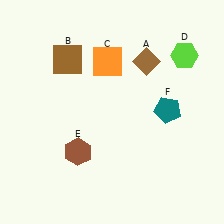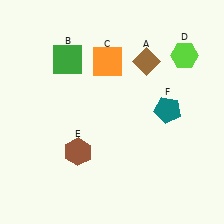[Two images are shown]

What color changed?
The square (B) changed from brown in Image 1 to green in Image 2.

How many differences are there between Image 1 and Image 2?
There is 1 difference between the two images.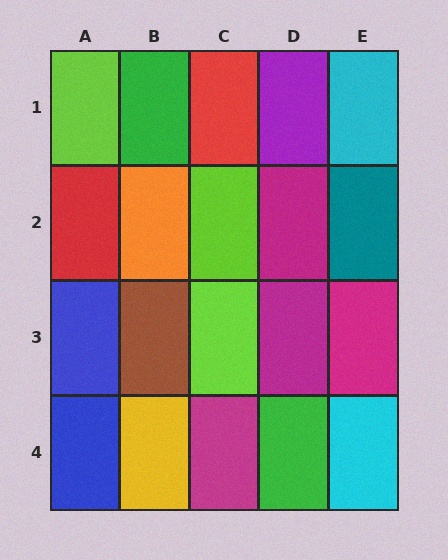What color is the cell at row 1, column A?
Lime.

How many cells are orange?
1 cell is orange.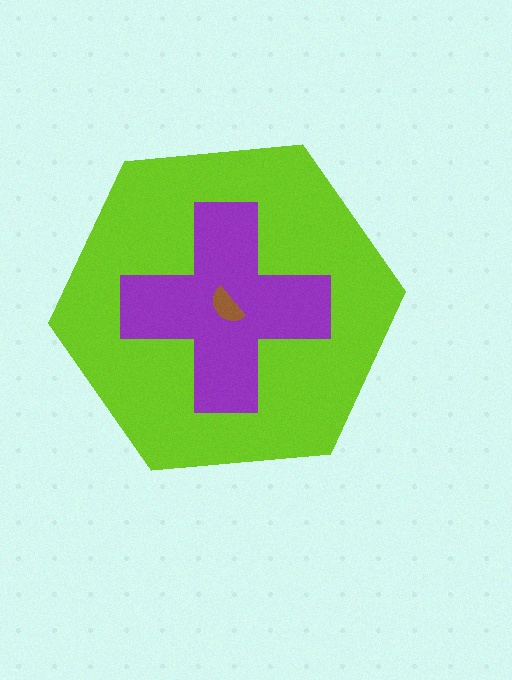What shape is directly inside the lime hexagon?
The purple cross.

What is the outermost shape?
The lime hexagon.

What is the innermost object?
The brown semicircle.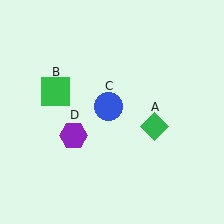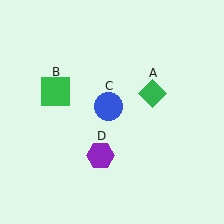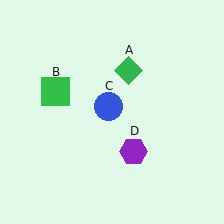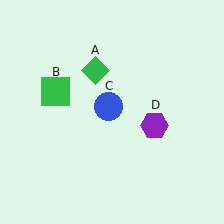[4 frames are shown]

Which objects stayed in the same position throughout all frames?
Green square (object B) and blue circle (object C) remained stationary.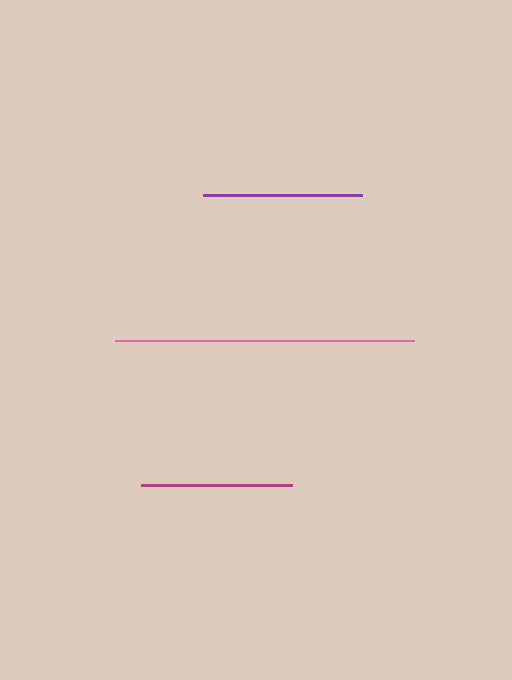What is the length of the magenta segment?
The magenta segment is approximately 152 pixels long.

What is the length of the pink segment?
The pink segment is approximately 299 pixels long.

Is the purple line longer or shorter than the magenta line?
The purple line is longer than the magenta line.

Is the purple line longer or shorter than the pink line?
The pink line is longer than the purple line.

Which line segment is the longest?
The pink line is the longest at approximately 299 pixels.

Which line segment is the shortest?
The magenta line is the shortest at approximately 152 pixels.